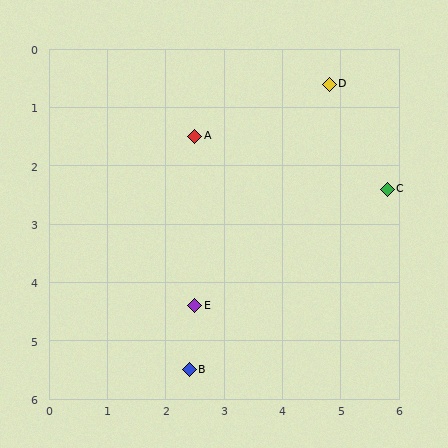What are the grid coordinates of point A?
Point A is at approximately (2.5, 1.5).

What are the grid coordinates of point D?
Point D is at approximately (4.8, 0.6).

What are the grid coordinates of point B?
Point B is at approximately (2.4, 5.5).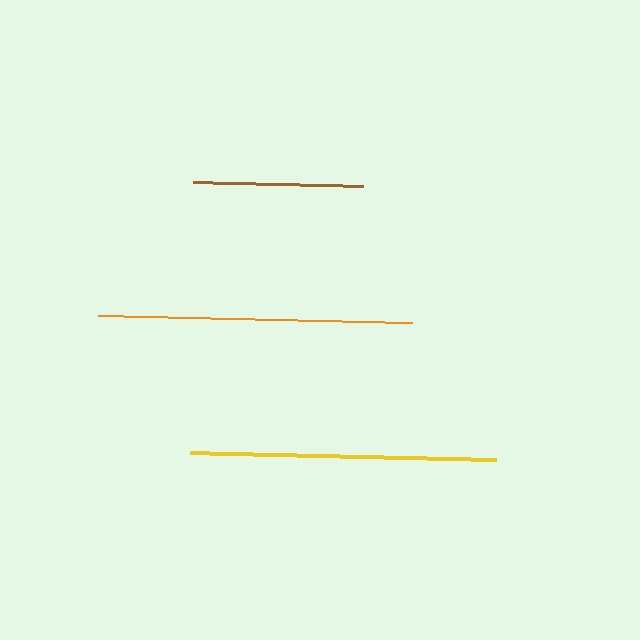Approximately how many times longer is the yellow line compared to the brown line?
The yellow line is approximately 1.8 times the length of the brown line.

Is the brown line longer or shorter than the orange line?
The orange line is longer than the brown line.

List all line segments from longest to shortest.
From longest to shortest: orange, yellow, brown.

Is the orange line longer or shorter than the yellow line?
The orange line is longer than the yellow line.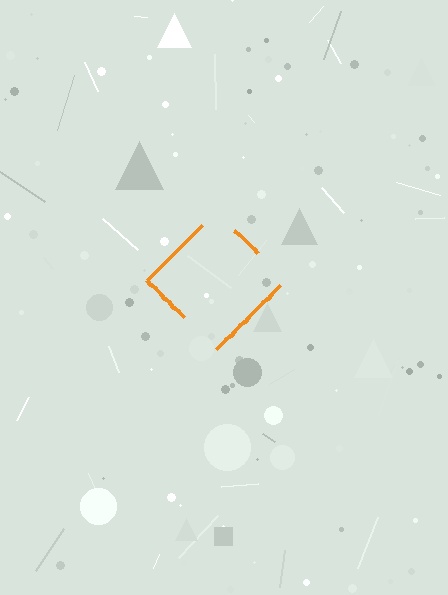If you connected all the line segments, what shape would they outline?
They would outline a diamond.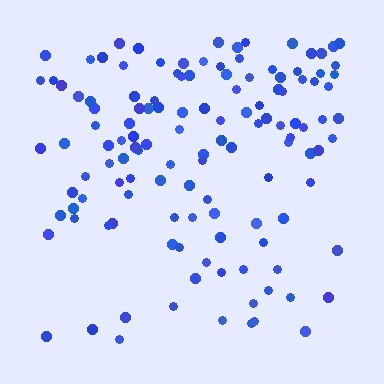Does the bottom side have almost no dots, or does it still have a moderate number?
Still a moderate number, just noticeably fewer than the top.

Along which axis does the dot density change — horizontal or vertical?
Vertical.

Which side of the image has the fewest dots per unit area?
The bottom.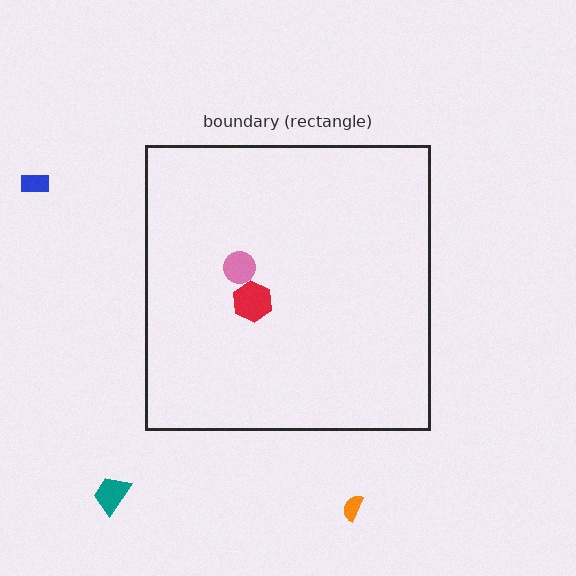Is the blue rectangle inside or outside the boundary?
Outside.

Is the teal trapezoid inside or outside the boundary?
Outside.